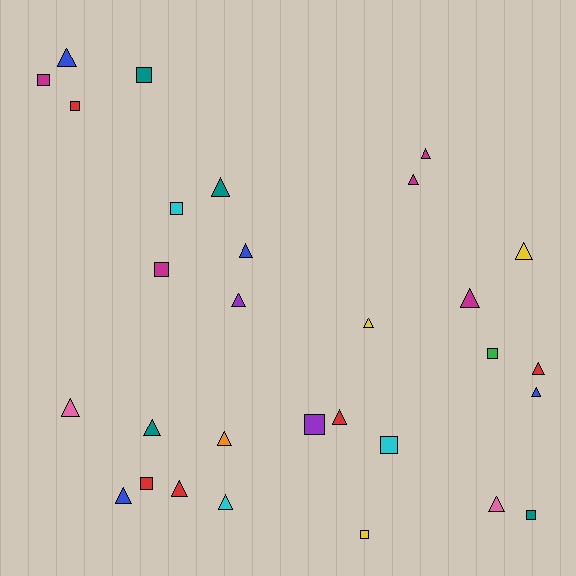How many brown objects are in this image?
There are no brown objects.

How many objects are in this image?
There are 30 objects.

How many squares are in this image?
There are 11 squares.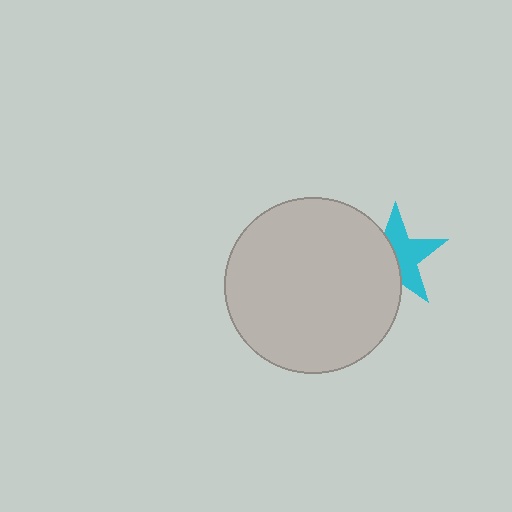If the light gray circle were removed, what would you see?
You would see the complete cyan star.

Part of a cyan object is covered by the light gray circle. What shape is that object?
It is a star.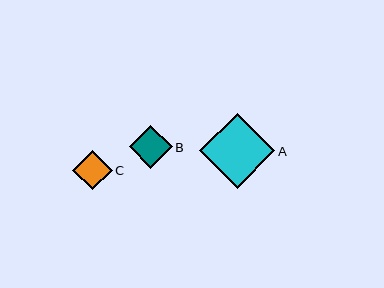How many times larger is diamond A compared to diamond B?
Diamond A is approximately 1.7 times the size of diamond B.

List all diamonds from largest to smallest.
From largest to smallest: A, B, C.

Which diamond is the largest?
Diamond A is the largest with a size of approximately 75 pixels.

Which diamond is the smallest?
Diamond C is the smallest with a size of approximately 39 pixels.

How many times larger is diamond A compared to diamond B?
Diamond A is approximately 1.7 times the size of diamond B.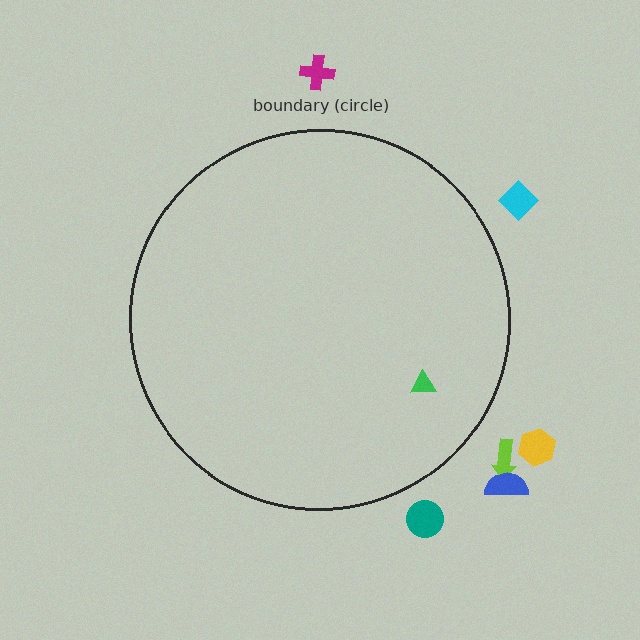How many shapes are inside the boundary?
1 inside, 6 outside.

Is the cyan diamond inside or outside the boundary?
Outside.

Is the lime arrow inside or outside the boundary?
Outside.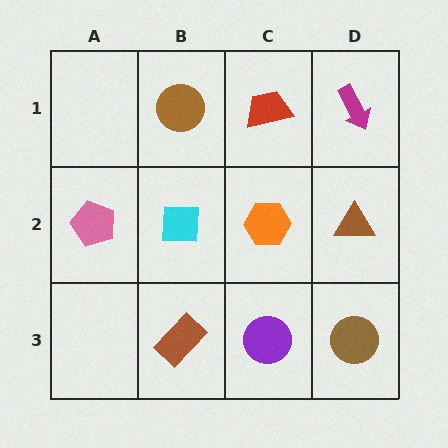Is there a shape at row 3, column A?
No, that cell is empty.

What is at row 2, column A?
A pink pentagon.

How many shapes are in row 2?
4 shapes.